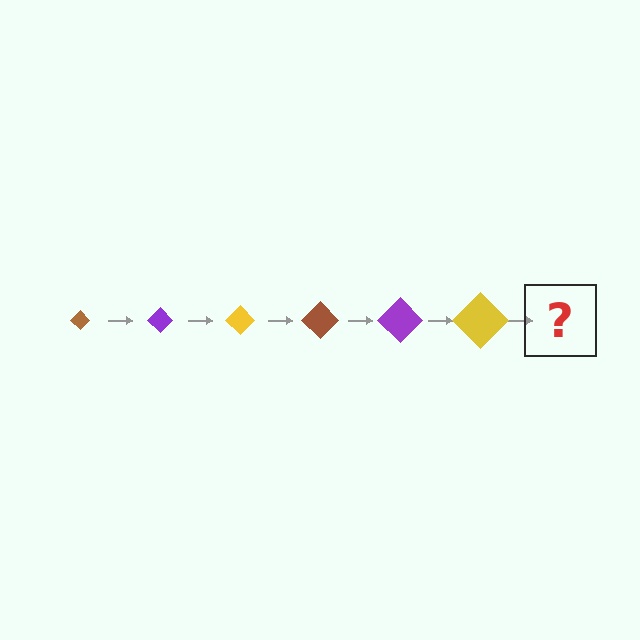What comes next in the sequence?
The next element should be a brown diamond, larger than the previous one.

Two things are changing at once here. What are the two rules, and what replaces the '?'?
The two rules are that the diamond grows larger each step and the color cycles through brown, purple, and yellow. The '?' should be a brown diamond, larger than the previous one.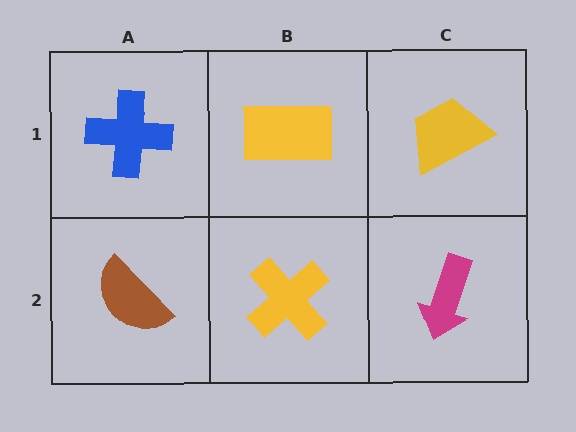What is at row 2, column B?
A yellow cross.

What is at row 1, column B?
A yellow rectangle.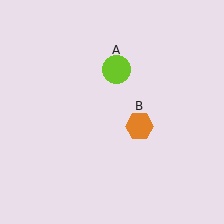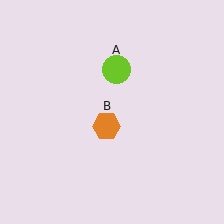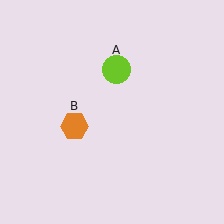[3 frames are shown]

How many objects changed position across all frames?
1 object changed position: orange hexagon (object B).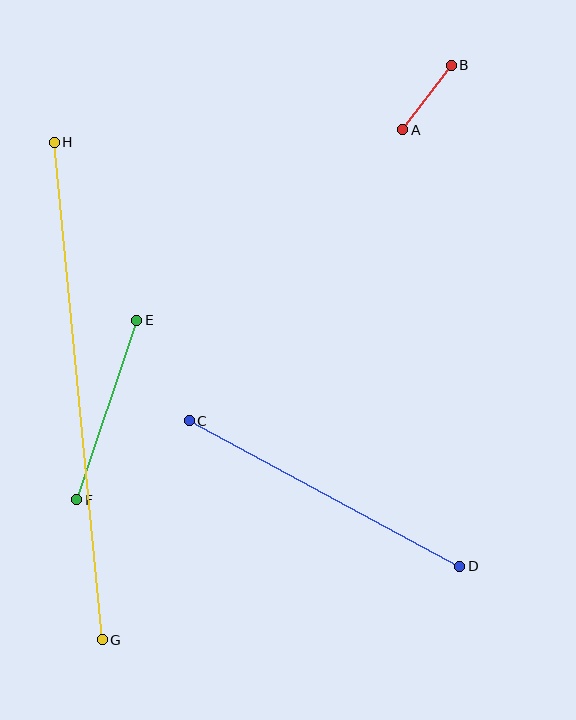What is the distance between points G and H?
The distance is approximately 500 pixels.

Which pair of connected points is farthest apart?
Points G and H are farthest apart.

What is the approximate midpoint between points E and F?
The midpoint is at approximately (107, 410) pixels.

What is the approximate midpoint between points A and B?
The midpoint is at approximately (427, 97) pixels.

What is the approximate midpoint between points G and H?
The midpoint is at approximately (78, 391) pixels.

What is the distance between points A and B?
The distance is approximately 81 pixels.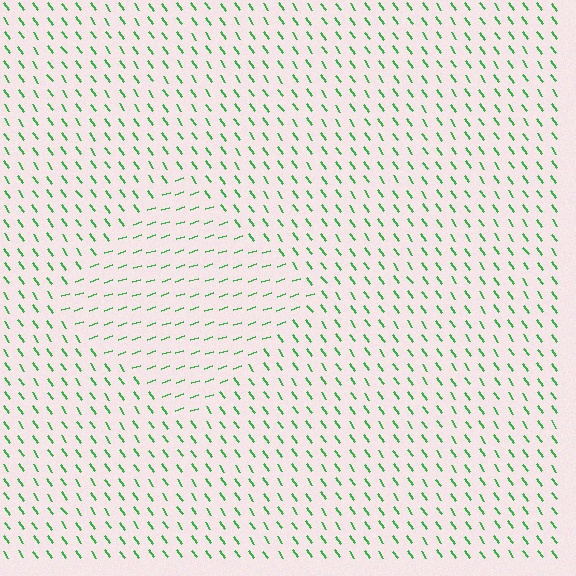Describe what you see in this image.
The image is filled with small green line segments. A diamond region in the image has lines oriented differently from the surrounding lines, creating a visible texture boundary.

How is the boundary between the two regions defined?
The boundary is defined purely by a change in line orientation (approximately 73 degrees difference). All lines are the same color and thickness.